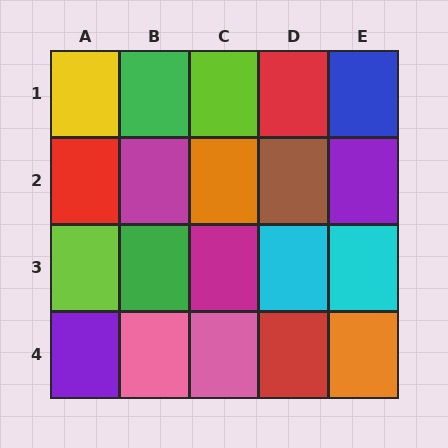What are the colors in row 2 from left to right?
Red, magenta, orange, brown, purple.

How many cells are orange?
2 cells are orange.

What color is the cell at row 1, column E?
Blue.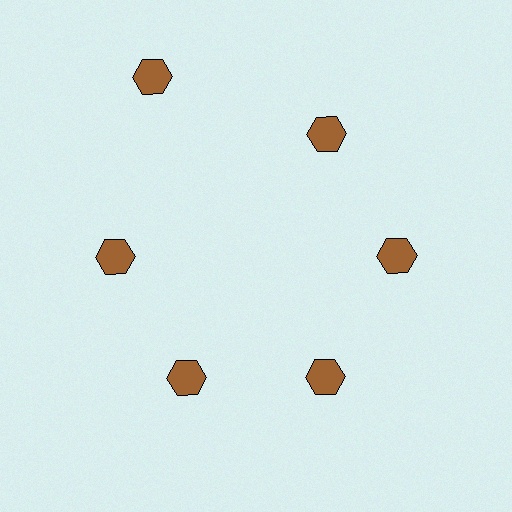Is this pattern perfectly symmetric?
No. The 6 brown hexagons are arranged in a ring, but one element near the 11 o'clock position is pushed outward from the center, breaking the 6-fold rotational symmetry.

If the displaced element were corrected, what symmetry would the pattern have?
It would have 6-fold rotational symmetry — the pattern would map onto itself every 60 degrees.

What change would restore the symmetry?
The symmetry would be restored by moving it inward, back onto the ring so that all 6 hexagons sit at equal angles and equal distance from the center.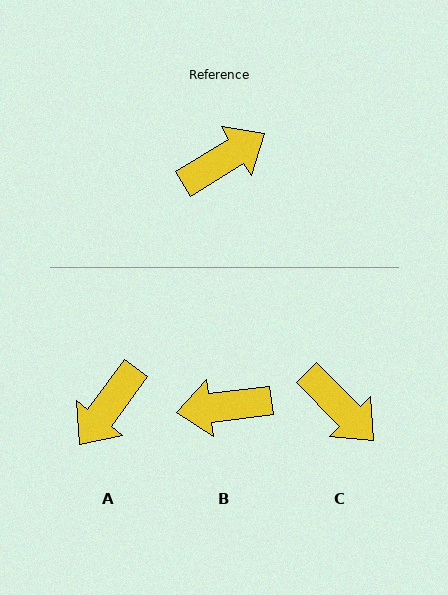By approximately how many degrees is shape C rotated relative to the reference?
Approximately 78 degrees clockwise.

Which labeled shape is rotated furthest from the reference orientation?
A, about 158 degrees away.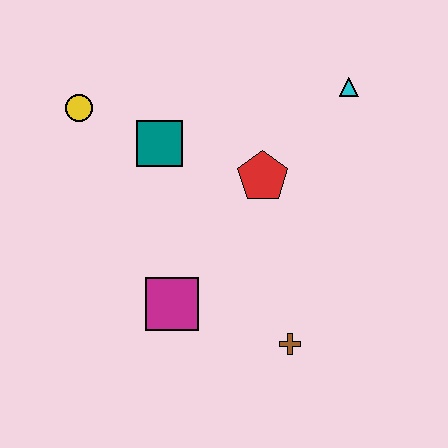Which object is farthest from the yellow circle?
The brown cross is farthest from the yellow circle.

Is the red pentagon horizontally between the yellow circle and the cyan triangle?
Yes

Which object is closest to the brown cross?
The magenta square is closest to the brown cross.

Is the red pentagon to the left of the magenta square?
No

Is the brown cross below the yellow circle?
Yes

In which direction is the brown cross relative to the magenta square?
The brown cross is to the right of the magenta square.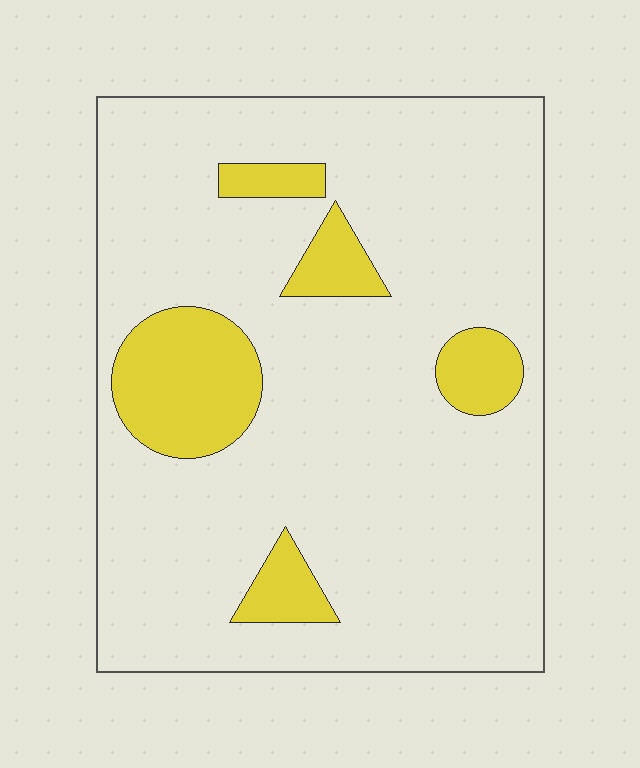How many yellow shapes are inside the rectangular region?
5.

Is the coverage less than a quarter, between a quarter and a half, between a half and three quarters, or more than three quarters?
Less than a quarter.